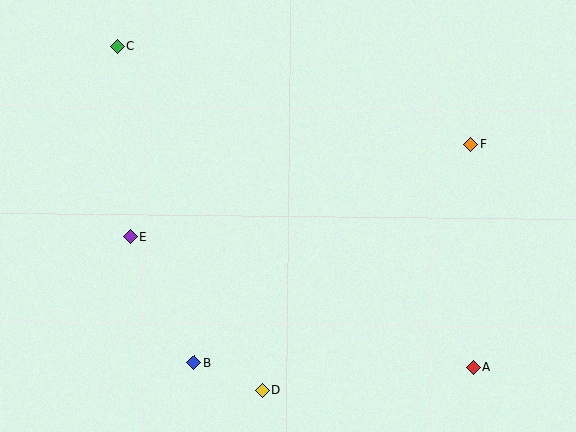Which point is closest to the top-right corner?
Point F is closest to the top-right corner.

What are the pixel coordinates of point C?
Point C is at (117, 47).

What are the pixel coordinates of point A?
Point A is at (474, 367).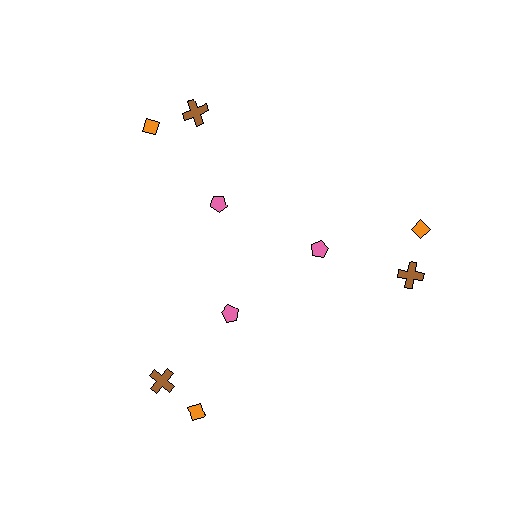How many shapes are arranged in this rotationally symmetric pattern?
There are 9 shapes, arranged in 3 groups of 3.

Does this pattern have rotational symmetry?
Yes, this pattern has 3-fold rotational symmetry. It looks the same after rotating 120 degrees around the center.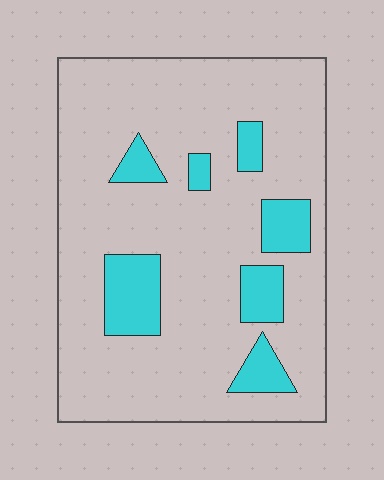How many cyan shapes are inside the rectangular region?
7.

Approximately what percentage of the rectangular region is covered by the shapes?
Approximately 15%.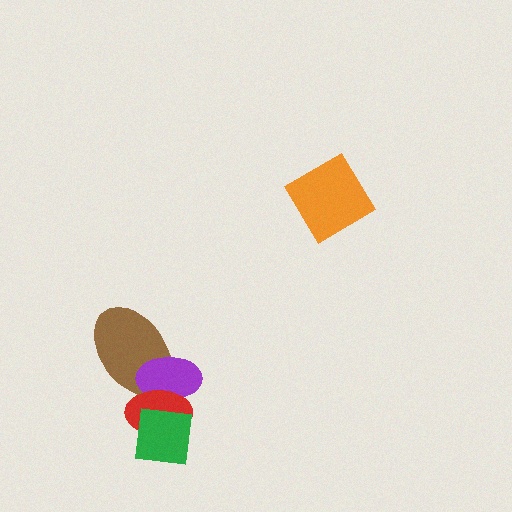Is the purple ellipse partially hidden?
Yes, it is partially covered by another shape.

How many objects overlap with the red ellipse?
3 objects overlap with the red ellipse.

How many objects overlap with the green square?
2 objects overlap with the green square.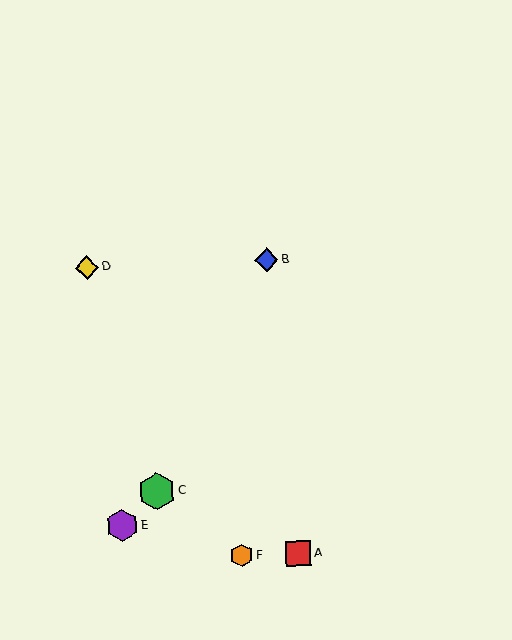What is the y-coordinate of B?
Object B is at y≈260.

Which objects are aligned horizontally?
Objects B, D are aligned horizontally.